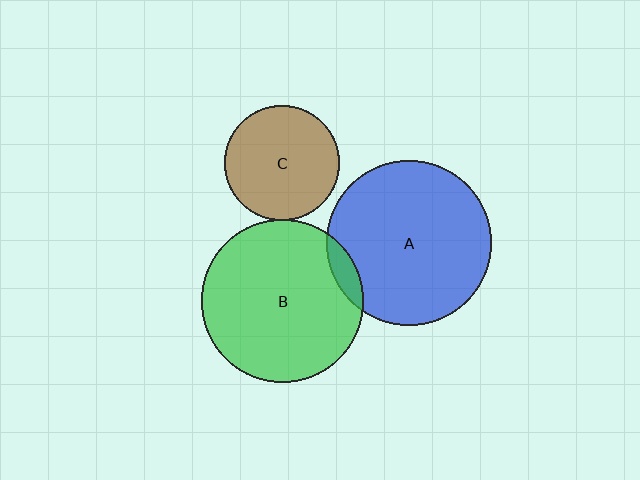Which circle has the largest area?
Circle A (blue).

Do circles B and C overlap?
Yes.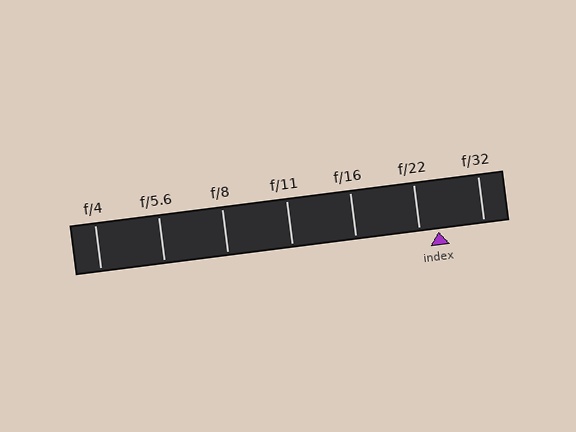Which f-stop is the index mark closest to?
The index mark is closest to f/22.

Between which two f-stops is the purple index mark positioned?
The index mark is between f/22 and f/32.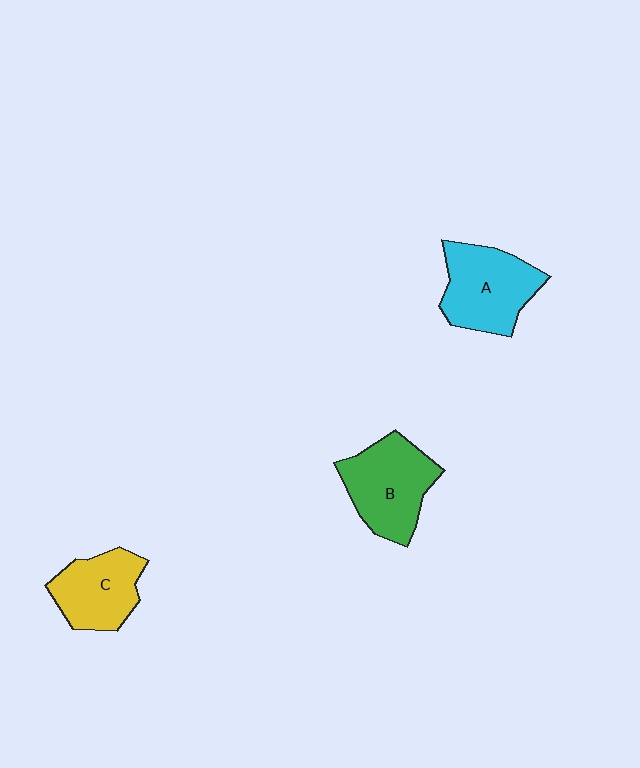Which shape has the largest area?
Shape B (green).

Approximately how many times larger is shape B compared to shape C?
Approximately 1.2 times.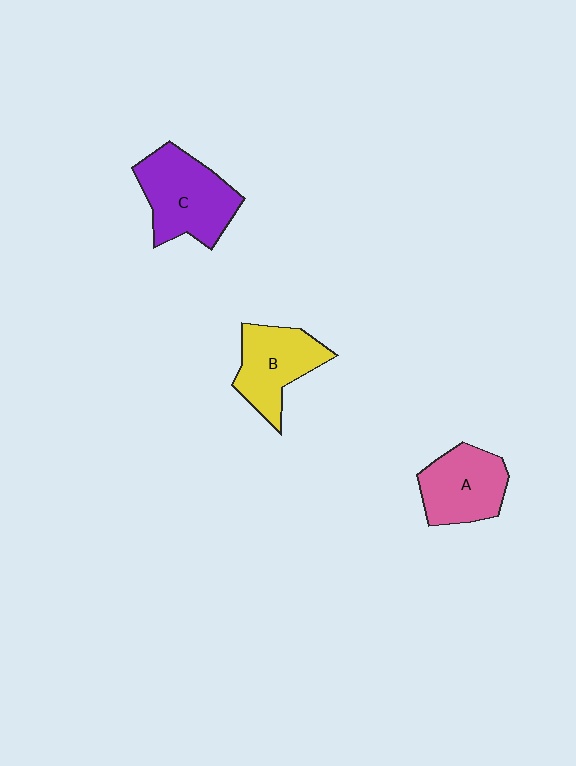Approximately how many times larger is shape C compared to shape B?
Approximately 1.2 times.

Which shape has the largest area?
Shape C (purple).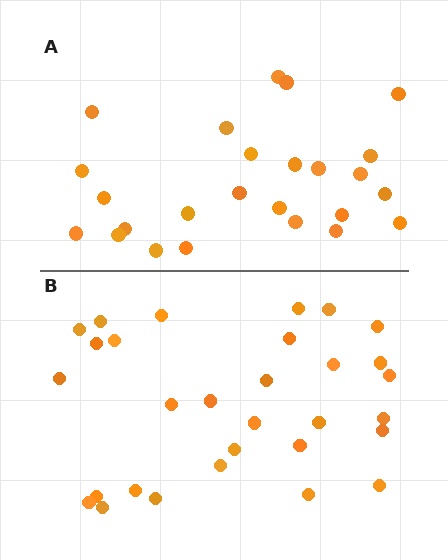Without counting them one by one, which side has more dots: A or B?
Region B (the bottom region) has more dots.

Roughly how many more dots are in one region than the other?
Region B has about 5 more dots than region A.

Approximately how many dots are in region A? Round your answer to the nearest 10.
About 20 dots. (The exact count is 25, which rounds to 20.)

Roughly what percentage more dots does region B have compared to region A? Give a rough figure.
About 20% more.